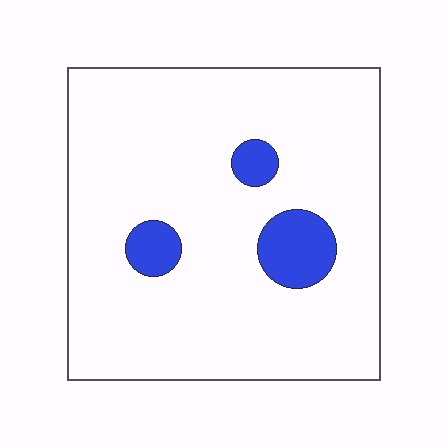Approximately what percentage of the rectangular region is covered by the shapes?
Approximately 10%.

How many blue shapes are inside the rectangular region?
3.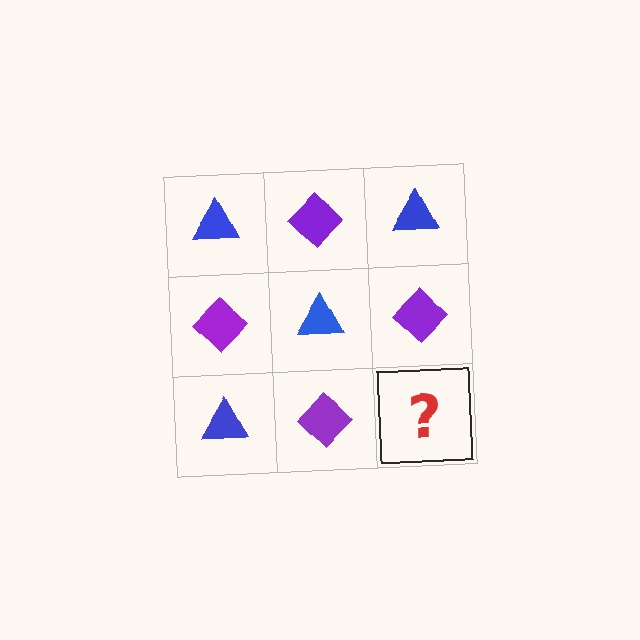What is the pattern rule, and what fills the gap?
The rule is that it alternates blue triangle and purple diamond in a checkerboard pattern. The gap should be filled with a blue triangle.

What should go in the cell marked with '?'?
The missing cell should contain a blue triangle.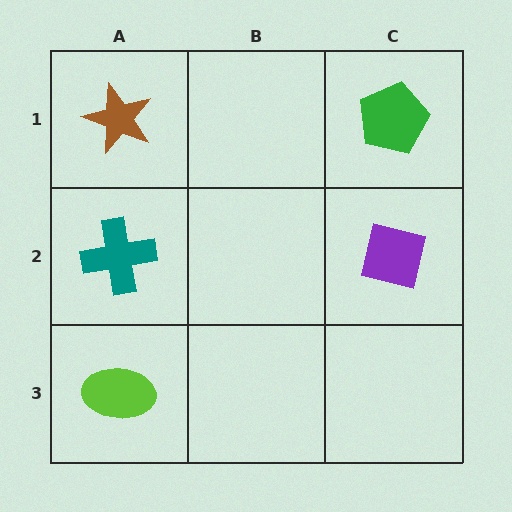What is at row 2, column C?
A purple square.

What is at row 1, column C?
A green pentagon.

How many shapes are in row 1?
2 shapes.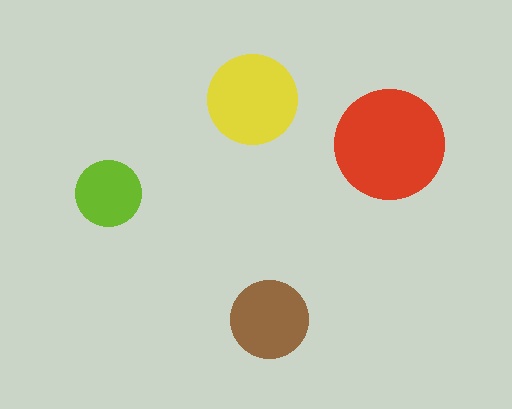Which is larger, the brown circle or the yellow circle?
The yellow one.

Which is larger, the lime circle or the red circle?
The red one.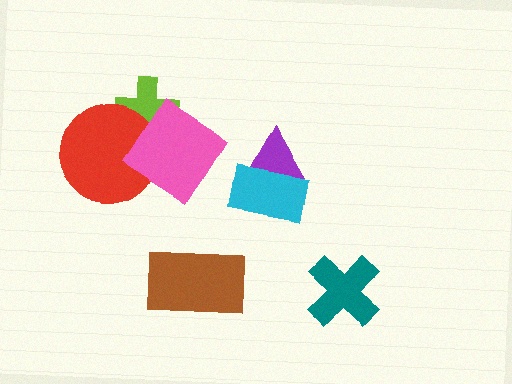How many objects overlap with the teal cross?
0 objects overlap with the teal cross.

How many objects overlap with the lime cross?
2 objects overlap with the lime cross.